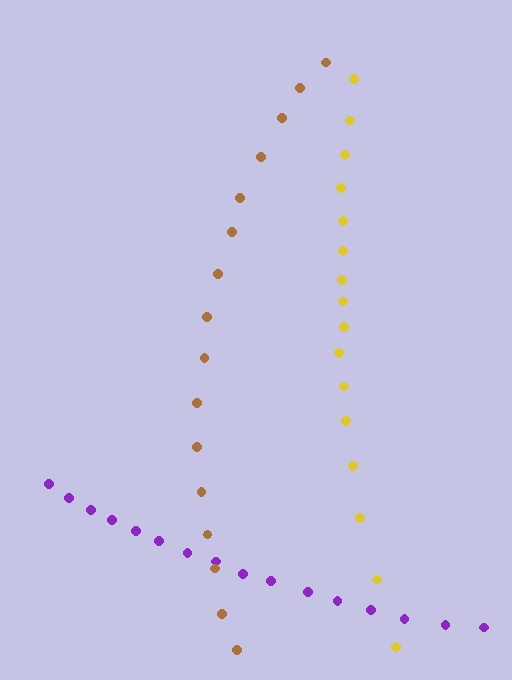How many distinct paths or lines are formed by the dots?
There are 3 distinct paths.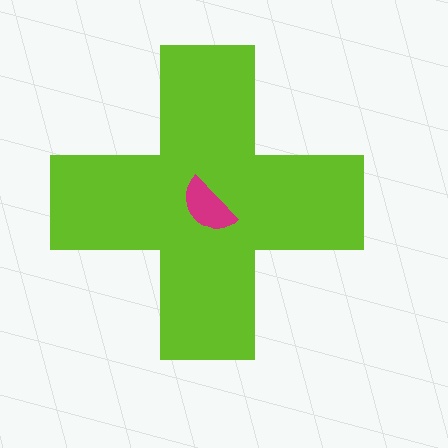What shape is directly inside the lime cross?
The magenta semicircle.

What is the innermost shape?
The magenta semicircle.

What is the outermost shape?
The lime cross.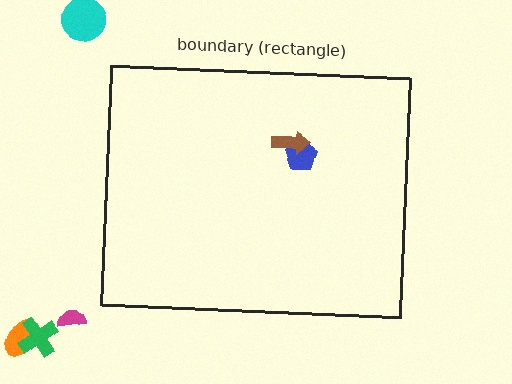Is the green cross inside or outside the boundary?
Outside.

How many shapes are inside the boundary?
2 inside, 4 outside.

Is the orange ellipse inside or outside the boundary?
Outside.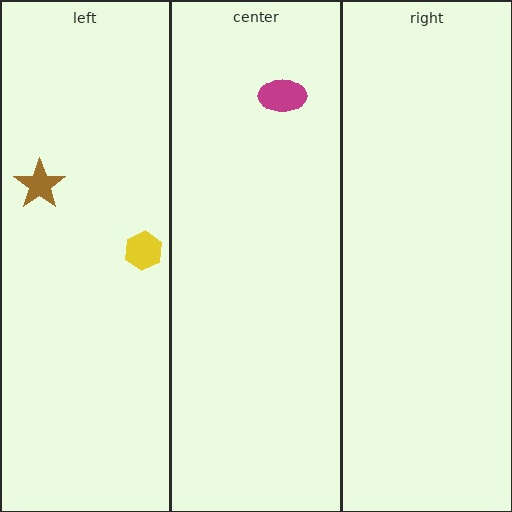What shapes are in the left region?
The yellow hexagon, the brown star.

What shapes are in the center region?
The magenta ellipse.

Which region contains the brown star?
The left region.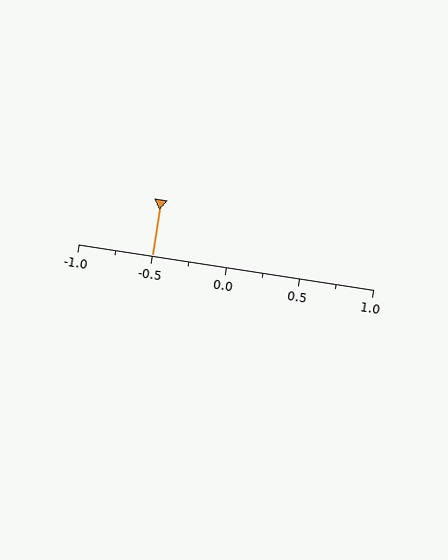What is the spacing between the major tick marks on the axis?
The major ticks are spaced 0.5 apart.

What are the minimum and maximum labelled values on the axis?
The axis runs from -1.0 to 1.0.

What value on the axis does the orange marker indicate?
The marker indicates approximately -0.5.